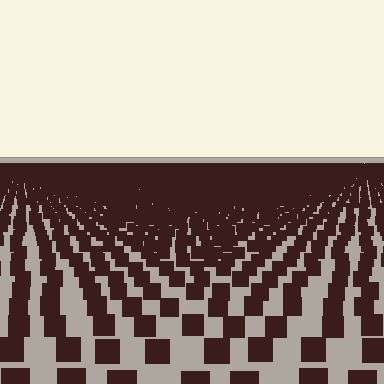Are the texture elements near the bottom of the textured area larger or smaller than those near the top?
Larger. Near the bottom, elements are closer to the viewer and appear at a bigger on-screen size.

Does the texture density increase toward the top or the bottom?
Density increases toward the top.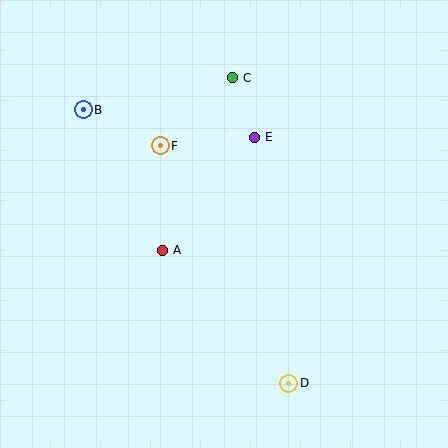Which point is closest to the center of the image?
Point A at (162, 250) is closest to the center.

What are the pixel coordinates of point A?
Point A is at (162, 250).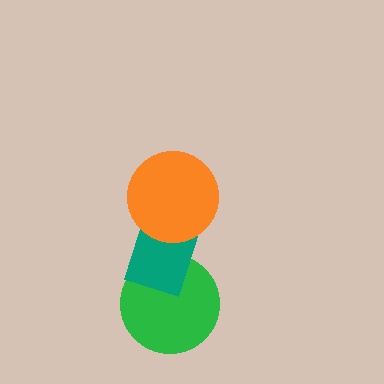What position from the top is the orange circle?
The orange circle is 1st from the top.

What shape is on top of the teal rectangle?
The orange circle is on top of the teal rectangle.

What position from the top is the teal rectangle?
The teal rectangle is 2nd from the top.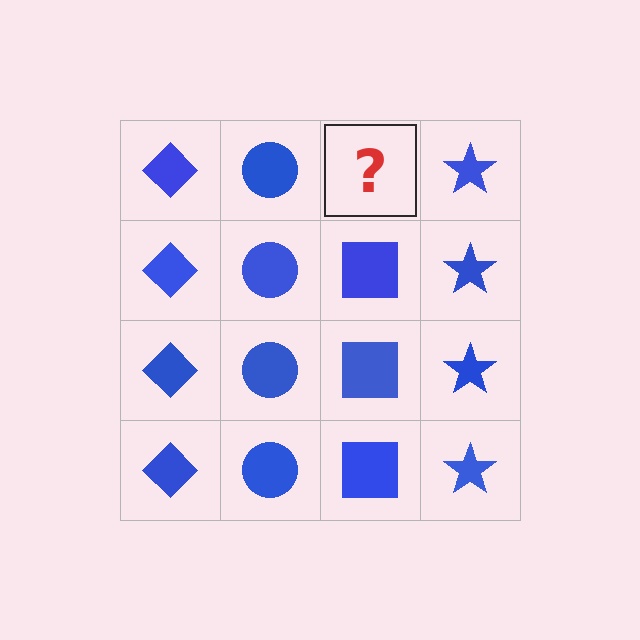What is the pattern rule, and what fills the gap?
The rule is that each column has a consistent shape. The gap should be filled with a blue square.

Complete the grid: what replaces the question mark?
The question mark should be replaced with a blue square.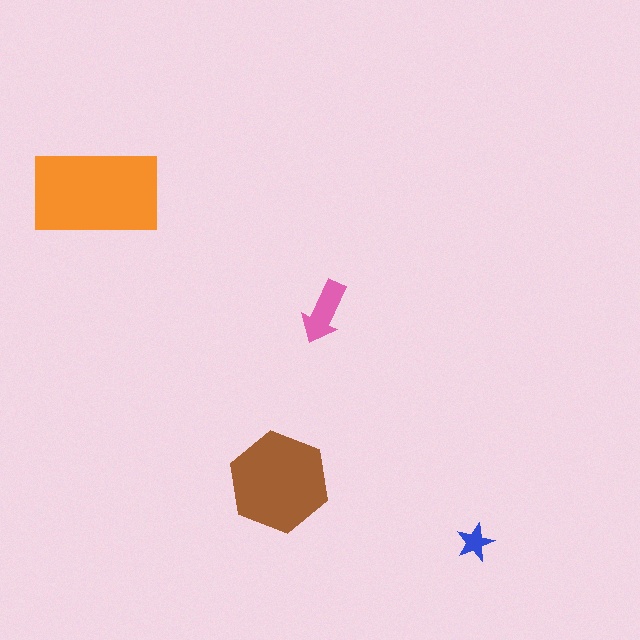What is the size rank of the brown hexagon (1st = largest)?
2nd.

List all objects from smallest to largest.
The blue star, the pink arrow, the brown hexagon, the orange rectangle.